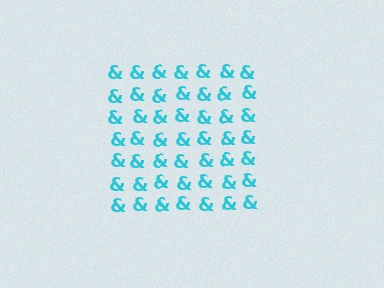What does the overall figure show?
The overall figure shows a square.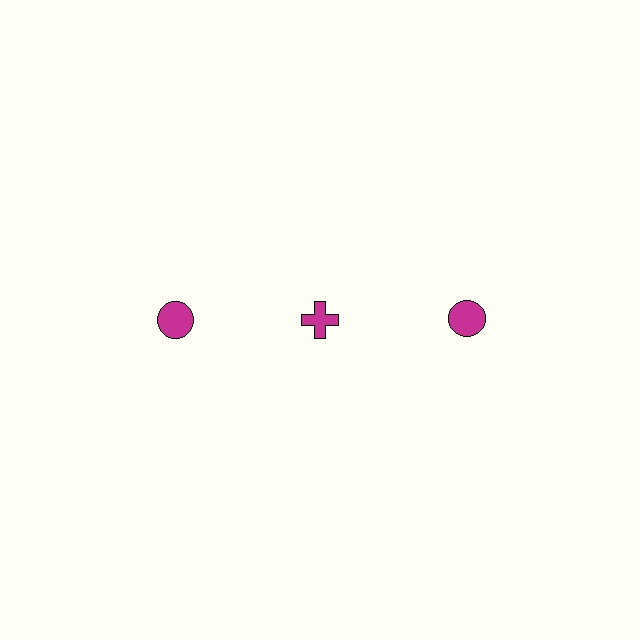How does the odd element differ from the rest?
It has a different shape: cross instead of circle.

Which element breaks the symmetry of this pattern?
The magenta cross in the top row, second from left column breaks the symmetry. All other shapes are magenta circles.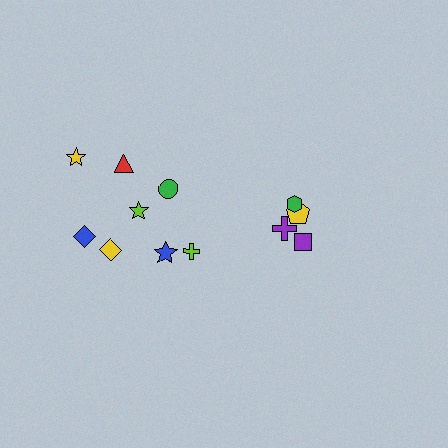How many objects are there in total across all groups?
There are 12 objects.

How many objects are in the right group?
There are 4 objects.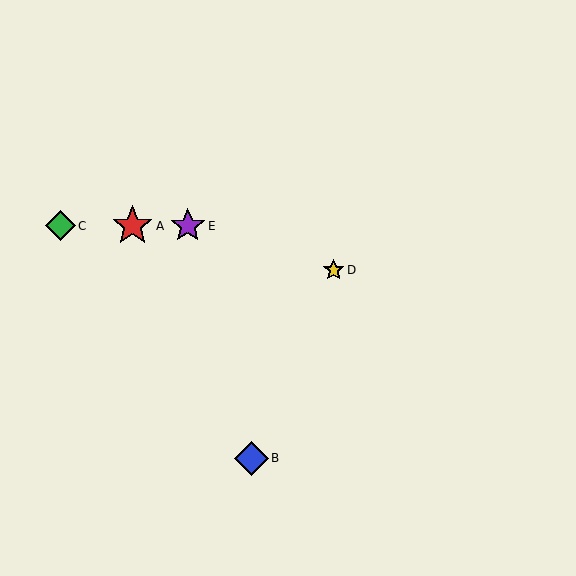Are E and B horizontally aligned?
No, E is at y≈226 and B is at y≈458.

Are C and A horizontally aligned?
Yes, both are at y≈226.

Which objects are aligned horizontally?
Objects A, C, E are aligned horizontally.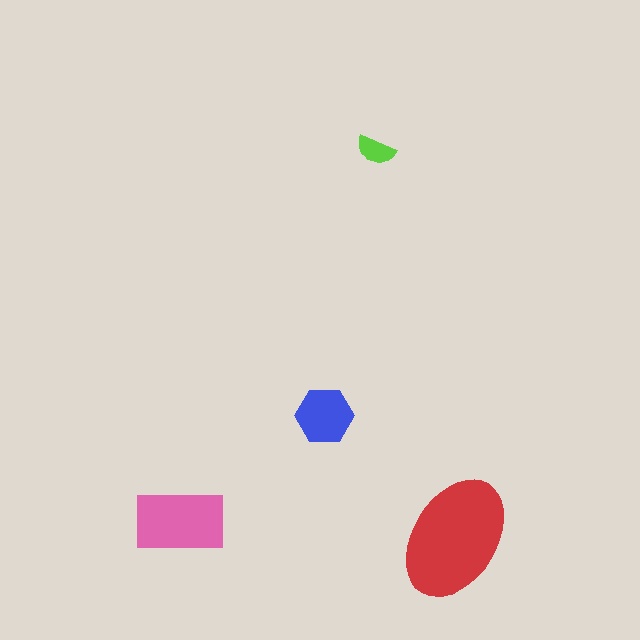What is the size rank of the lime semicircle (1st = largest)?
4th.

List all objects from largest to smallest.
The red ellipse, the pink rectangle, the blue hexagon, the lime semicircle.